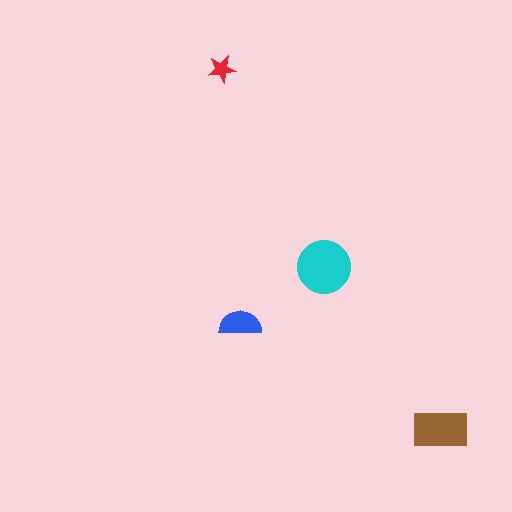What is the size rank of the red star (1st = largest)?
4th.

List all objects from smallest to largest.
The red star, the blue semicircle, the brown rectangle, the cyan circle.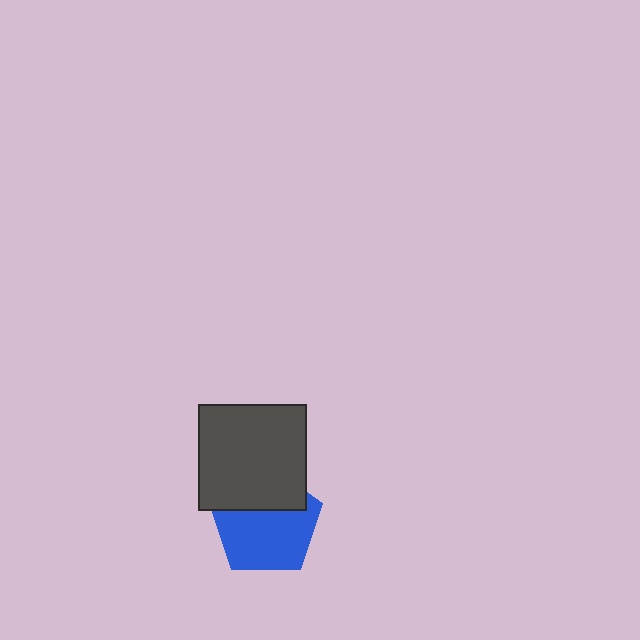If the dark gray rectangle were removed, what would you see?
You would see the complete blue pentagon.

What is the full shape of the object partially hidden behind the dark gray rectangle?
The partially hidden object is a blue pentagon.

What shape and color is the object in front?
The object in front is a dark gray rectangle.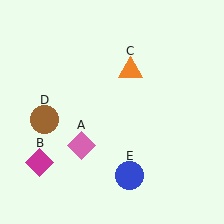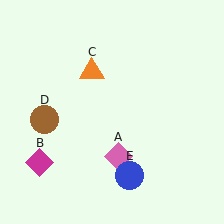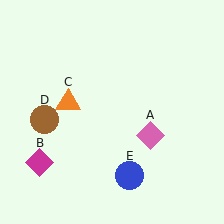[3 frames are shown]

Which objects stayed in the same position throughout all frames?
Magenta diamond (object B) and brown circle (object D) and blue circle (object E) remained stationary.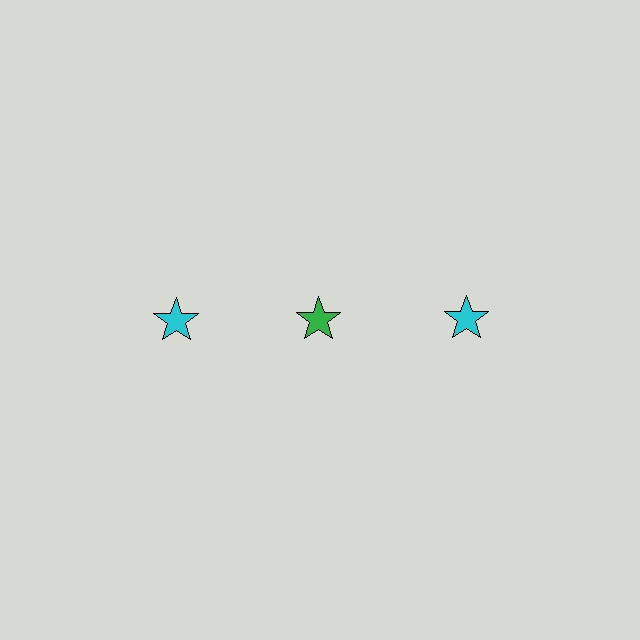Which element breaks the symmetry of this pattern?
The green star in the top row, second from left column breaks the symmetry. All other shapes are cyan stars.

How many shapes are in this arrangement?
There are 3 shapes arranged in a grid pattern.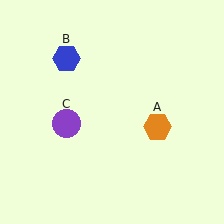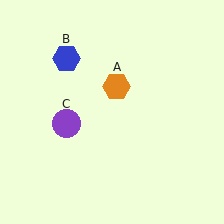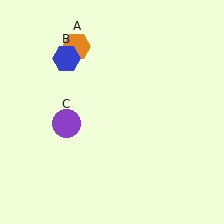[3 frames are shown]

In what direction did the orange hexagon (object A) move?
The orange hexagon (object A) moved up and to the left.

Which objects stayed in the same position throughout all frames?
Blue hexagon (object B) and purple circle (object C) remained stationary.